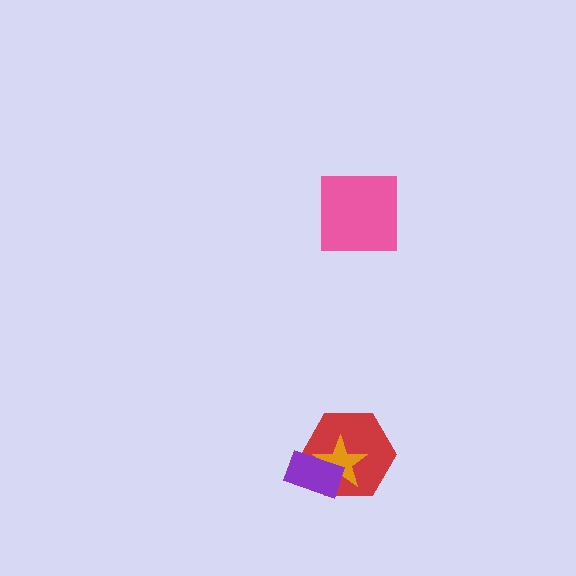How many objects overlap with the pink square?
0 objects overlap with the pink square.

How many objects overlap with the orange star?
2 objects overlap with the orange star.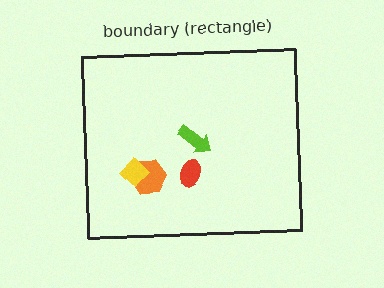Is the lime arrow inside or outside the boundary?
Inside.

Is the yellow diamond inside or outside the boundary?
Inside.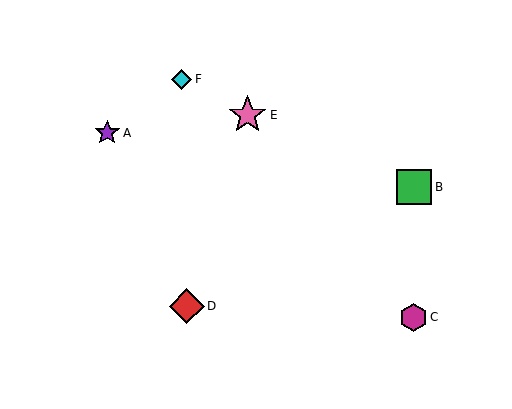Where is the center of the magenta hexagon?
The center of the magenta hexagon is at (413, 317).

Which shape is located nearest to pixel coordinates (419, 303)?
The magenta hexagon (labeled C) at (413, 317) is nearest to that location.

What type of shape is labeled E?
Shape E is a pink star.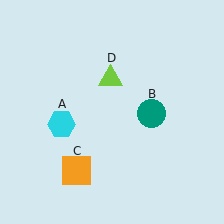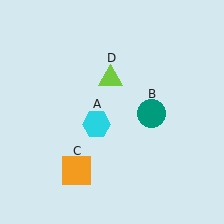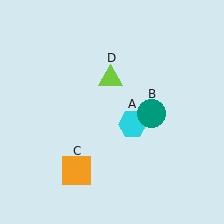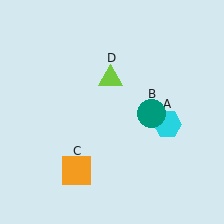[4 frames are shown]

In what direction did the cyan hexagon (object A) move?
The cyan hexagon (object A) moved right.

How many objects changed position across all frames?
1 object changed position: cyan hexagon (object A).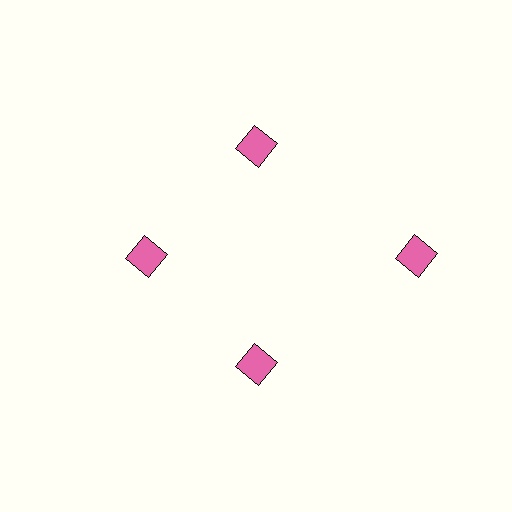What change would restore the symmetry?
The symmetry would be restored by moving it inward, back onto the ring so that all 4 diamonds sit at equal angles and equal distance from the center.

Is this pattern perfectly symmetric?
No. The 4 pink diamonds are arranged in a ring, but one element near the 3 o'clock position is pushed outward from the center, breaking the 4-fold rotational symmetry.